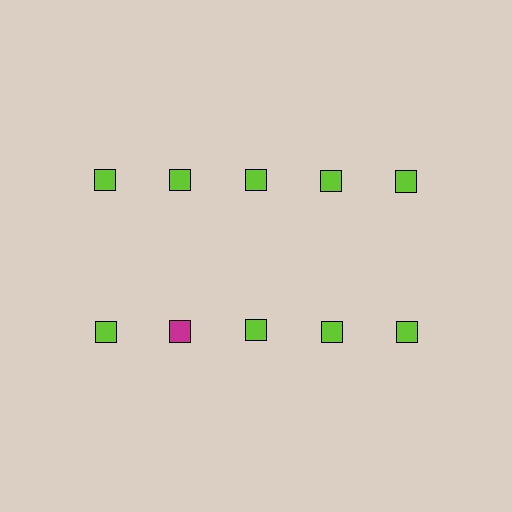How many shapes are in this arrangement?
There are 10 shapes arranged in a grid pattern.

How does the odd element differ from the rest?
It has a different color: magenta instead of lime.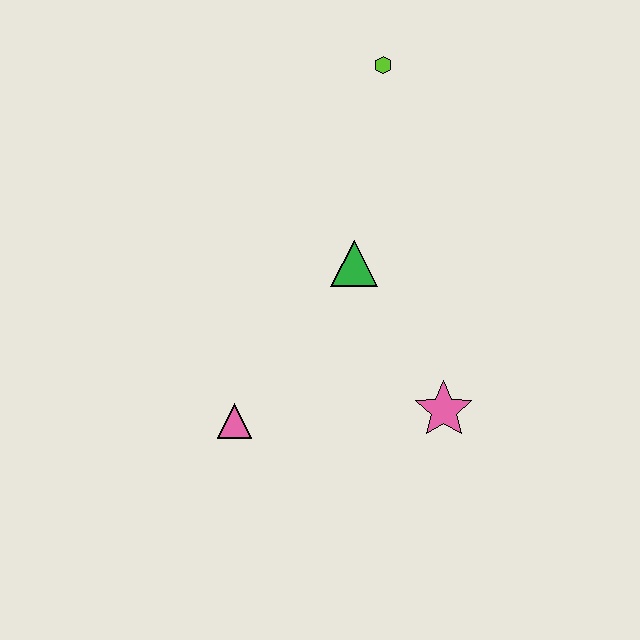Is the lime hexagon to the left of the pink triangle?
No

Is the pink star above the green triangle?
No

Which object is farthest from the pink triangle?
The lime hexagon is farthest from the pink triangle.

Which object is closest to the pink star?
The green triangle is closest to the pink star.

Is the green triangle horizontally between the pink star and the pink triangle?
Yes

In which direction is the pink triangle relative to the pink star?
The pink triangle is to the left of the pink star.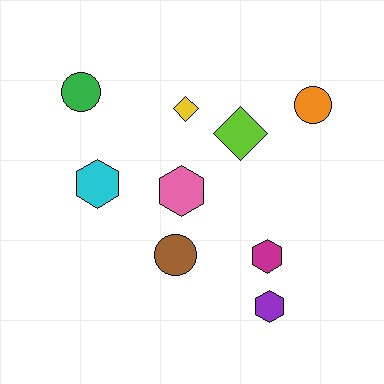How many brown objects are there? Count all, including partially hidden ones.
There is 1 brown object.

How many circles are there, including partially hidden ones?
There are 3 circles.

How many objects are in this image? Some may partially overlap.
There are 9 objects.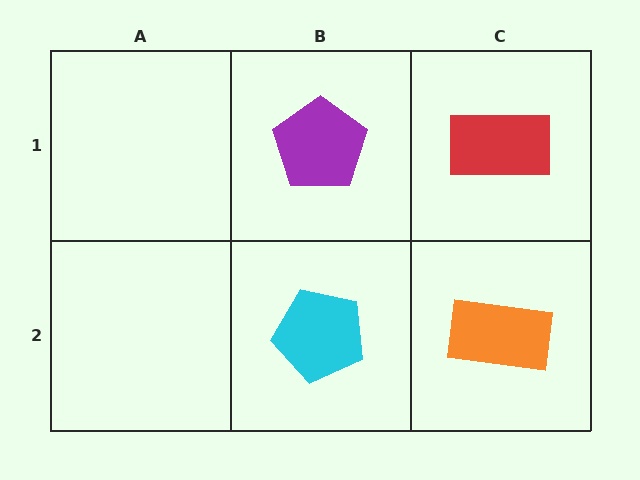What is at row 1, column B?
A purple pentagon.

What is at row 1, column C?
A red rectangle.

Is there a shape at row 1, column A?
No, that cell is empty.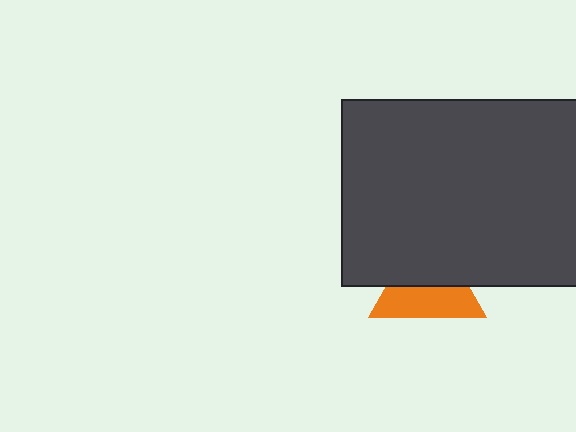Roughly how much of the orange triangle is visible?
About half of it is visible (roughly 49%).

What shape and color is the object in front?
The object in front is a dark gray rectangle.